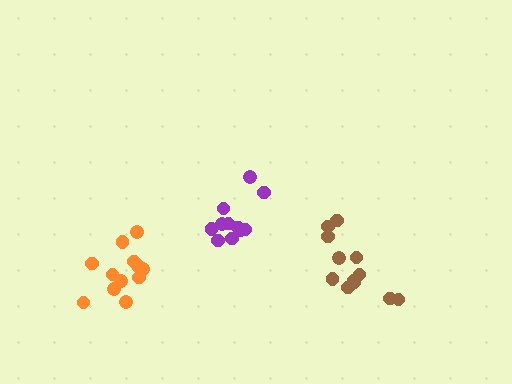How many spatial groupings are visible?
There are 3 spatial groupings.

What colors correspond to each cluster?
The clusters are colored: purple, orange, brown.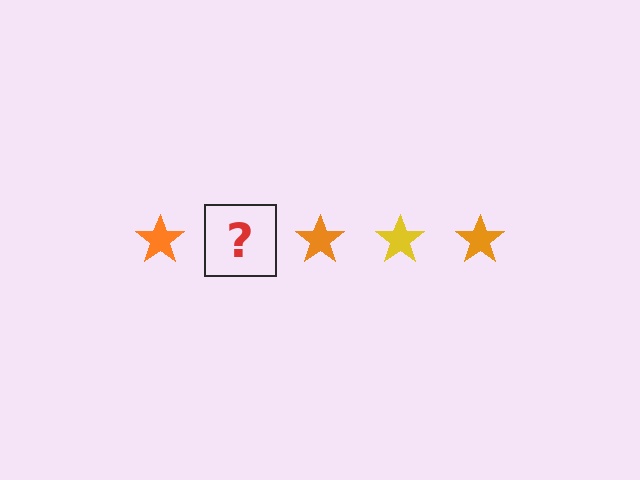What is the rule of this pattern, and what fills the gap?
The rule is that the pattern cycles through orange, yellow stars. The gap should be filled with a yellow star.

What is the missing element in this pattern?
The missing element is a yellow star.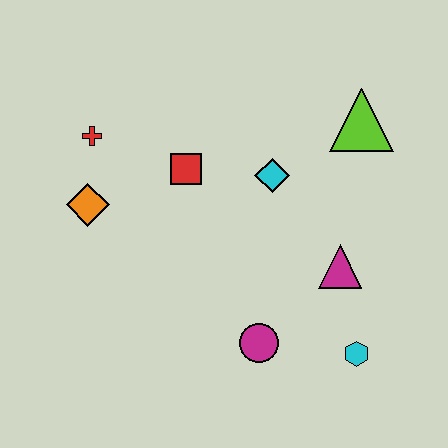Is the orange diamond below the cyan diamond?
Yes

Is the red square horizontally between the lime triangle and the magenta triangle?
No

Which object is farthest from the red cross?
The cyan hexagon is farthest from the red cross.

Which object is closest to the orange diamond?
The red cross is closest to the orange diamond.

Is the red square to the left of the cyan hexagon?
Yes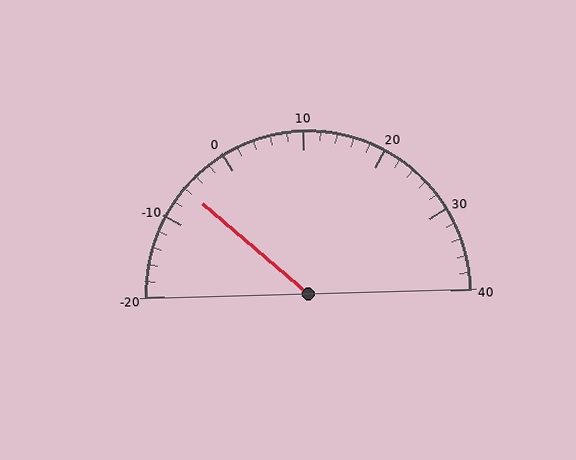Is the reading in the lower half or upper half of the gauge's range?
The reading is in the lower half of the range (-20 to 40).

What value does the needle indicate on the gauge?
The needle indicates approximately -6.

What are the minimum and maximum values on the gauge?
The gauge ranges from -20 to 40.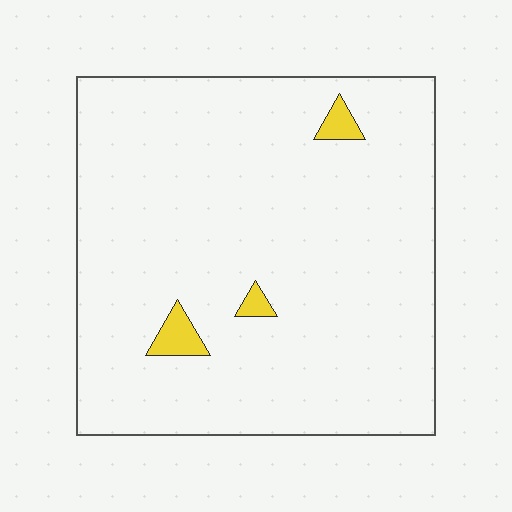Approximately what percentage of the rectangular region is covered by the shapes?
Approximately 5%.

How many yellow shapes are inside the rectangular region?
3.